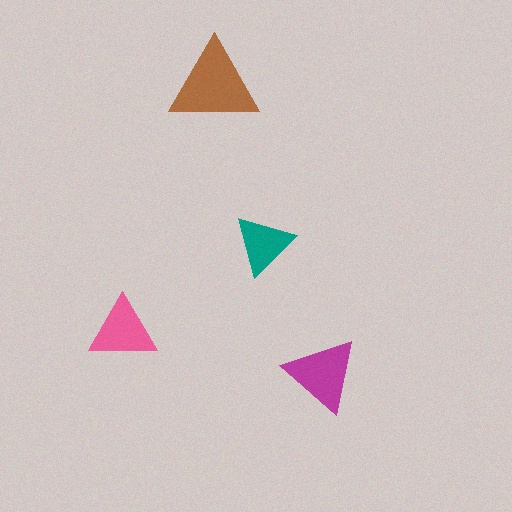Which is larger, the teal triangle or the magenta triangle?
The magenta one.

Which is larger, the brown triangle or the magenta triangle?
The brown one.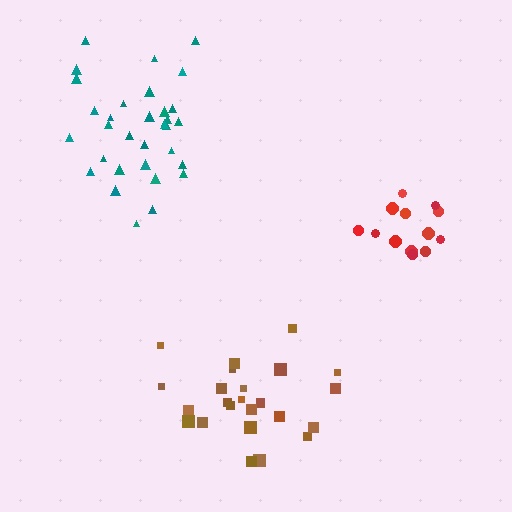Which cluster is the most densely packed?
Red.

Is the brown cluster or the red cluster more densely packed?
Red.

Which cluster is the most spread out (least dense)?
Brown.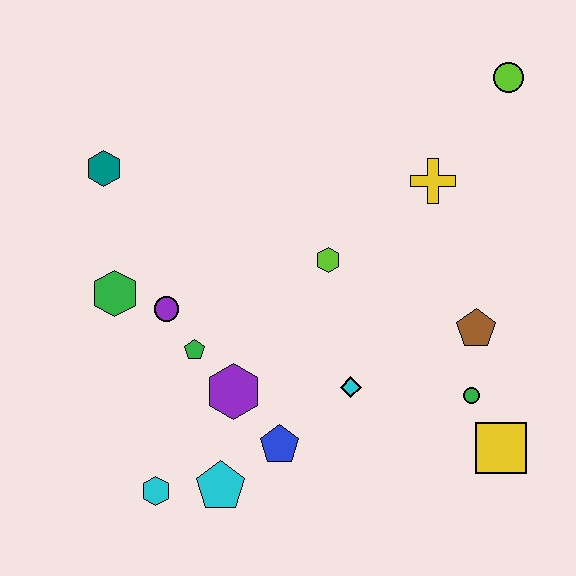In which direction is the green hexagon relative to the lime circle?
The green hexagon is to the left of the lime circle.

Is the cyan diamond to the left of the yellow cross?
Yes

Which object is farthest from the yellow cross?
The cyan hexagon is farthest from the yellow cross.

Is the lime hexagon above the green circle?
Yes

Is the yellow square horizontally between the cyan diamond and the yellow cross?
No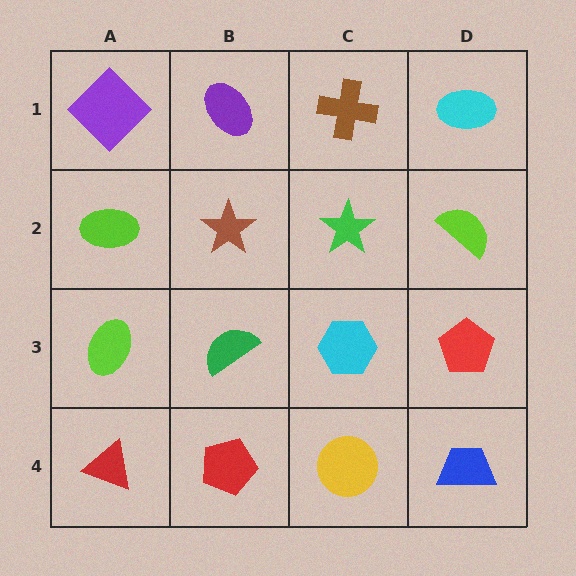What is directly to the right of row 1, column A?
A purple ellipse.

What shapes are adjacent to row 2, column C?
A brown cross (row 1, column C), a cyan hexagon (row 3, column C), a brown star (row 2, column B), a lime semicircle (row 2, column D).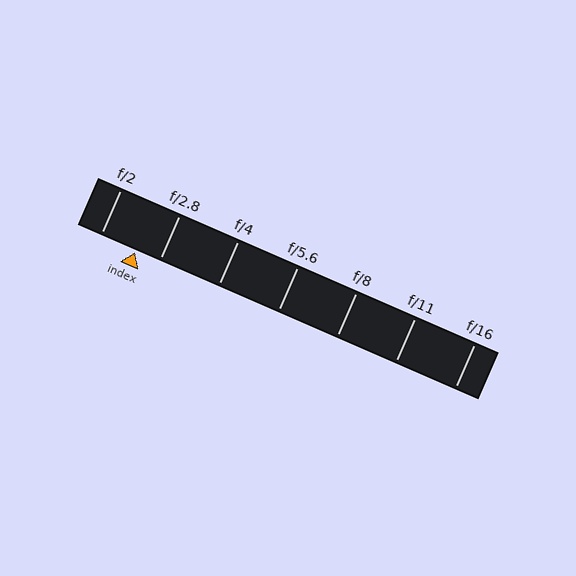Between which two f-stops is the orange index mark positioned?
The index mark is between f/2 and f/2.8.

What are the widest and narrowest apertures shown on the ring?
The widest aperture shown is f/2 and the narrowest is f/16.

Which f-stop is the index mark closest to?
The index mark is closest to f/2.8.